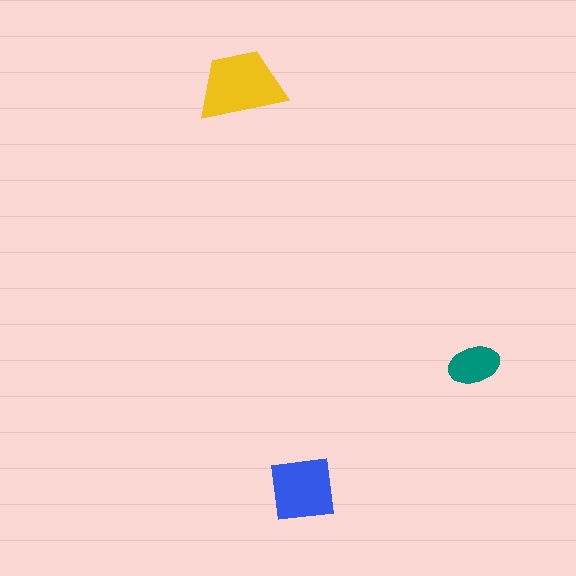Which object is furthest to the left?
The yellow trapezoid is leftmost.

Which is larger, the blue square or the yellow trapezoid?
The yellow trapezoid.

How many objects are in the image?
There are 3 objects in the image.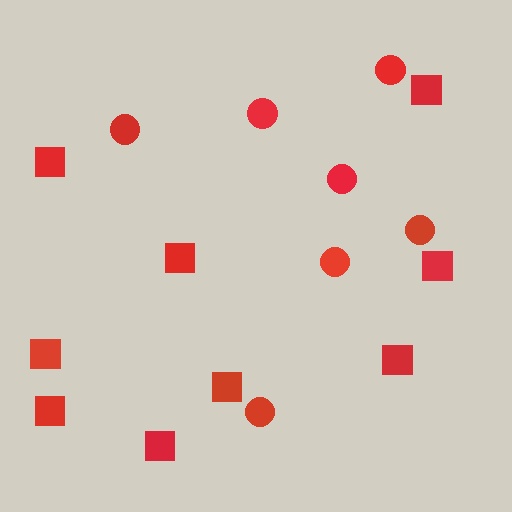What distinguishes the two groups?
There are 2 groups: one group of squares (9) and one group of circles (7).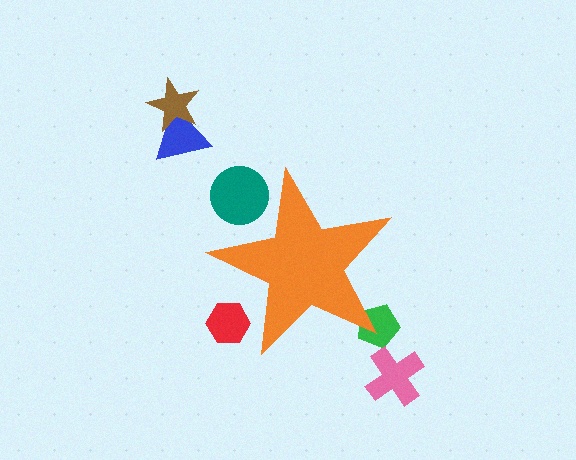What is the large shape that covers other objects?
An orange star.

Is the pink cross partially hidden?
No, the pink cross is fully visible.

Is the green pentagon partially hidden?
Yes, the green pentagon is partially hidden behind the orange star.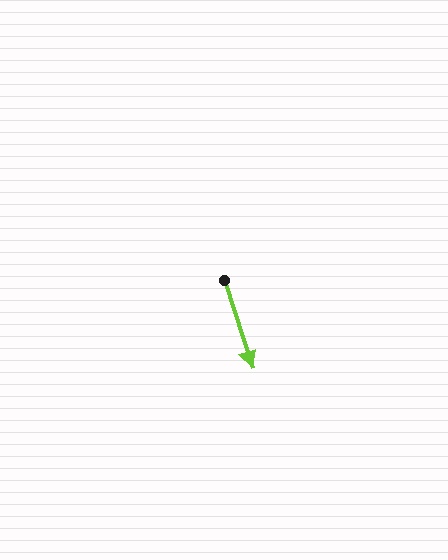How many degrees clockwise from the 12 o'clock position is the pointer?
Approximately 162 degrees.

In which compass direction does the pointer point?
South.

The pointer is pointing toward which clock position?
Roughly 5 o'clock.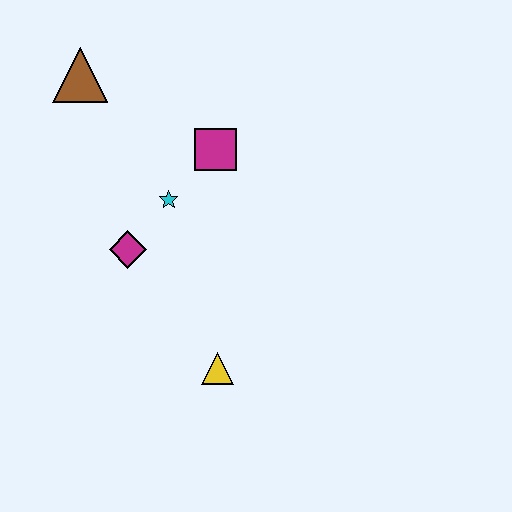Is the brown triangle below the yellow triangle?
No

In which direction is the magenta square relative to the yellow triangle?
The magenta square is above the yellow triangle.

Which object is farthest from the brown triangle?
The yellow triangle is farthest from the brown triangle.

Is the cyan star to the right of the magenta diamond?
Yes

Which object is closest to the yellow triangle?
The magenta diamond is closest to the yellow triangle.